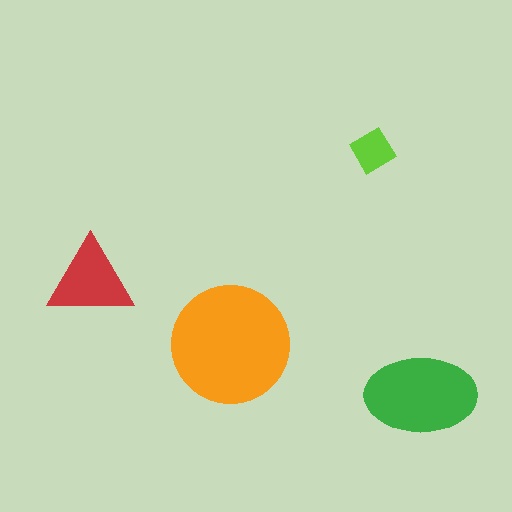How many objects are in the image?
There are 4 objects in the image.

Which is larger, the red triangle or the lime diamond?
The red triangle.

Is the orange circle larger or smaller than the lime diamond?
Larger.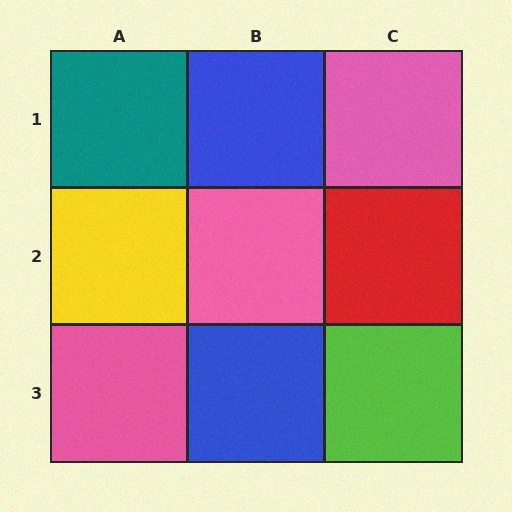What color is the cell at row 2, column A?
Yellow.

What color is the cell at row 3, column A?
Pink.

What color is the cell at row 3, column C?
Lime.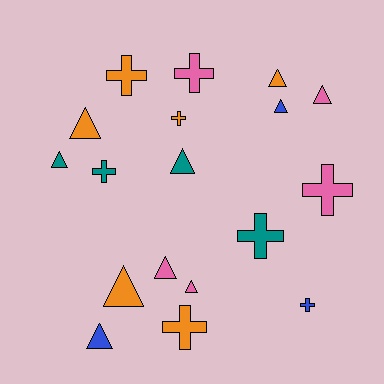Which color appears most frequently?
Orange, with 6 objects.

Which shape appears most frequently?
Triangle, with 10 objects.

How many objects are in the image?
There are 18 objects.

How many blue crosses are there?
There is 1 blue cross.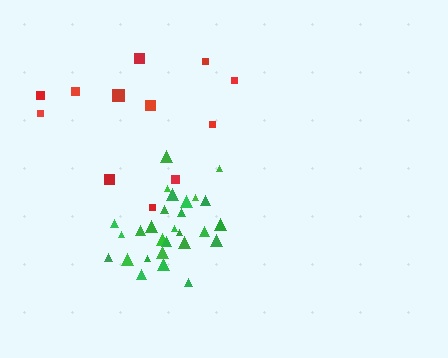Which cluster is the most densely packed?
Green.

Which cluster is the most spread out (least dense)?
Red.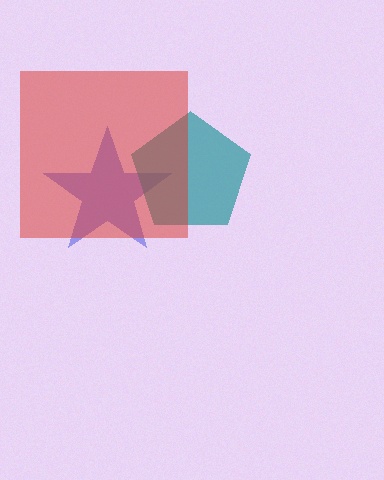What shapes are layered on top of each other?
The layered shapes are: a blue star, a teal pentagon, a red square.